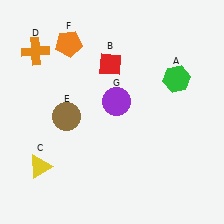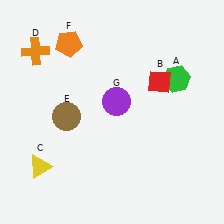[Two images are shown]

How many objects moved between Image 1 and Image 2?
1 object moved between the two images.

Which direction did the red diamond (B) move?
The red diamond (B) moved right.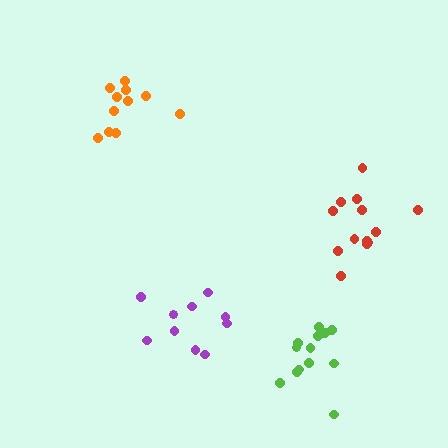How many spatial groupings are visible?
There are 4 spatial groupings.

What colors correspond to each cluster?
The clusters are colored: purple, orange, red, lime.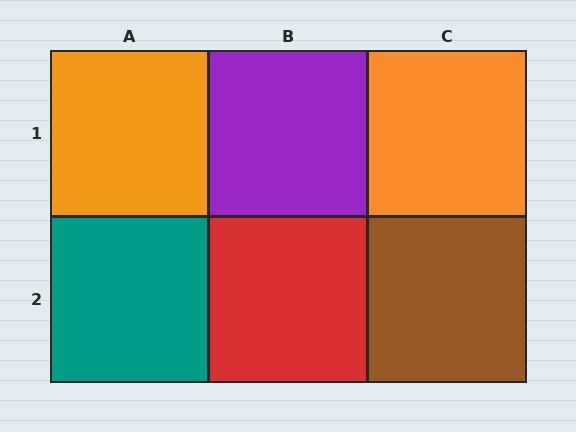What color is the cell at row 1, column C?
Orange.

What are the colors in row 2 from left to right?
Teal, red, brown.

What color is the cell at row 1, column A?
Orange.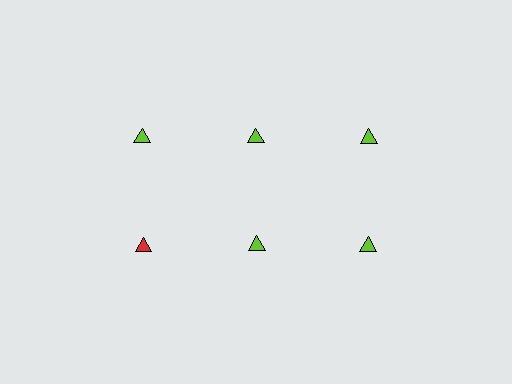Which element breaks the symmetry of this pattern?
The red triangle in the second row, leftmost column breaks the symmetry. All other shapes are lime triangles.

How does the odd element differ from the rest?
It has a different color: red instead of lime.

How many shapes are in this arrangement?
There are 6 shapes arranged in a grid pattern.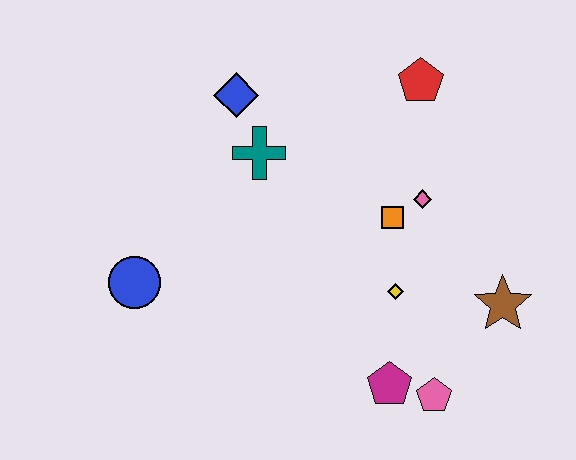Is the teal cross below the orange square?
No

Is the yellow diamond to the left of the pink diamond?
Yes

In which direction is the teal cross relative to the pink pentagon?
The teal cross is above the pink pentagon.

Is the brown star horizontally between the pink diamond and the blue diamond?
No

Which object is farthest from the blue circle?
The brown star is farthest from the blue circle.